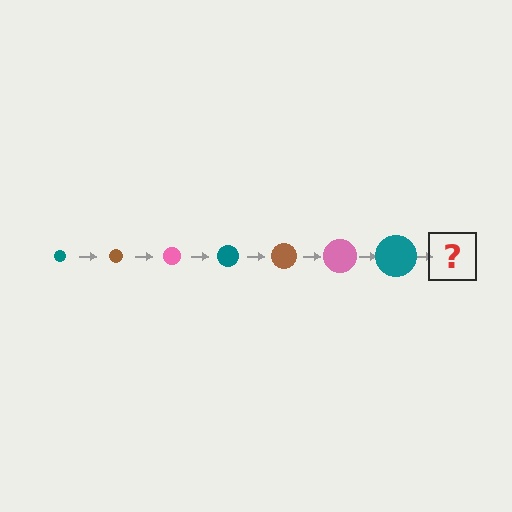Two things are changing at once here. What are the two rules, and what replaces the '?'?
The two rules are that the circle grows larger each step and the color cycles through teal, brown, and pink. The '?' should be a brown circle, larger than the previous one.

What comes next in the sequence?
The next element should be a brown circle, larger than the previous one.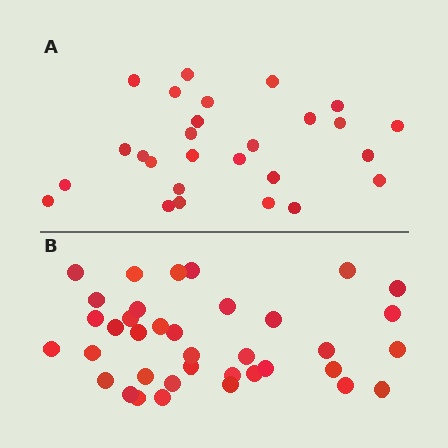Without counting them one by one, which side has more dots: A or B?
Region B (the bottom region) has more dots.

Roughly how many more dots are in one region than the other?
Region B has roughly 10 or so more dots than region A.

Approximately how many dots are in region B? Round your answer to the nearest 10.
About 40 dots. (The exact count is 37, which rounds to 40.)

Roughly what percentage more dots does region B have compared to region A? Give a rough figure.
About 35% more.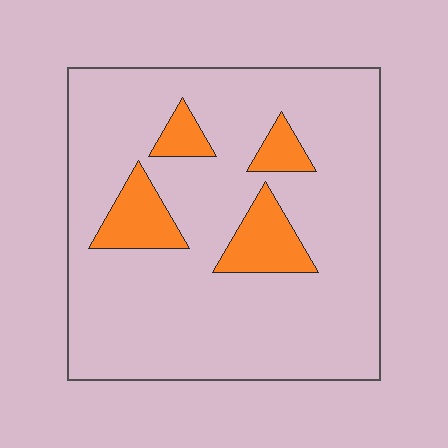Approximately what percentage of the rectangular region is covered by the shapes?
Approximately 15%.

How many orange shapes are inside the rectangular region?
4.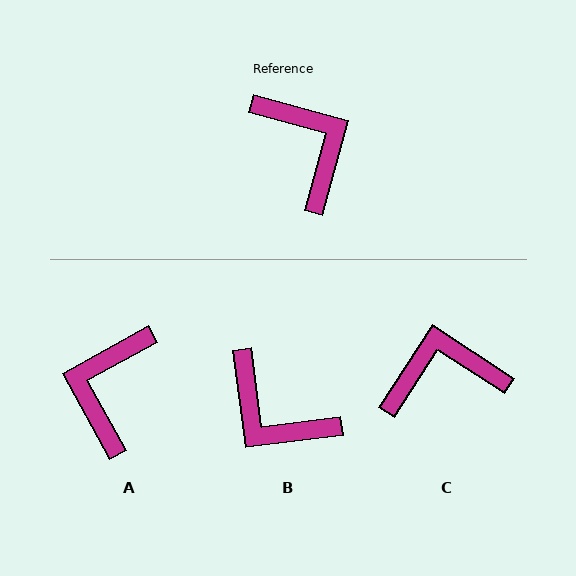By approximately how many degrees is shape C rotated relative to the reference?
Approximately 72 degrees counter-clockwise.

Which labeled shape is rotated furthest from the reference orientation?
B, about 157 degrees away.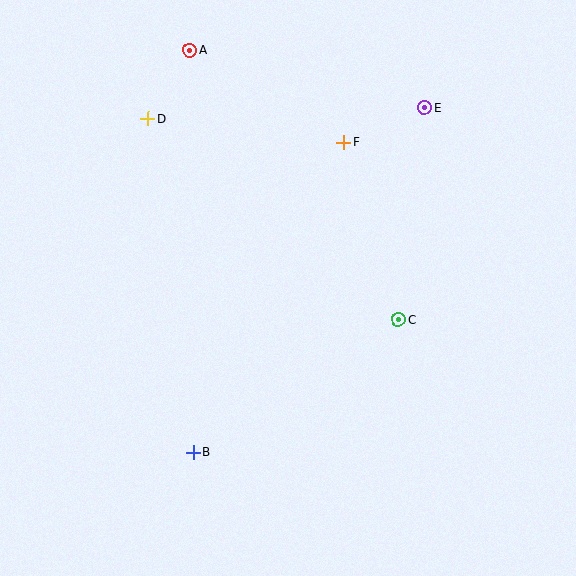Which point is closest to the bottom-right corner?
Point C is closest to the bottom-right corner.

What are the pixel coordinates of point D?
Point D is at (148, 119).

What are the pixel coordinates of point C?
Point C is at (398, 319).